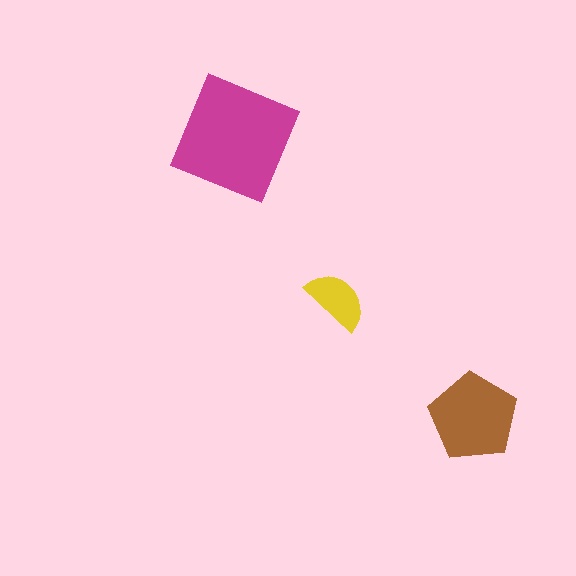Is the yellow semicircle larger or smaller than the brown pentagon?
Smaller.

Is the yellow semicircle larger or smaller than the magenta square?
Smaller.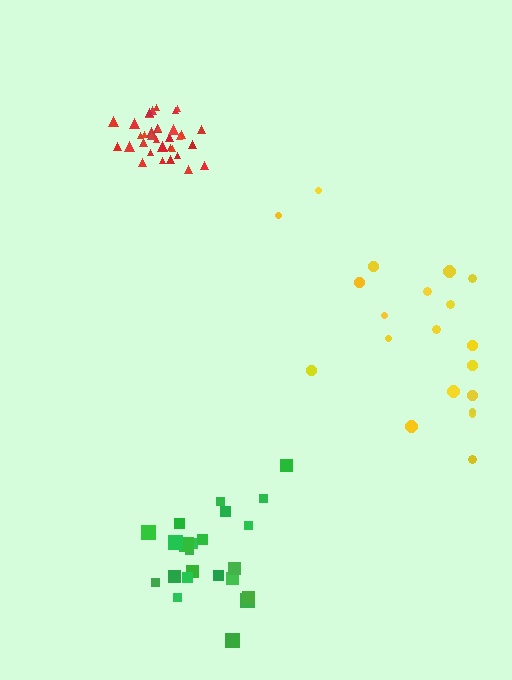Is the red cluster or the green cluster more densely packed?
Red.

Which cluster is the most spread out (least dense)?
Yellow.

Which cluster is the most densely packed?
Red.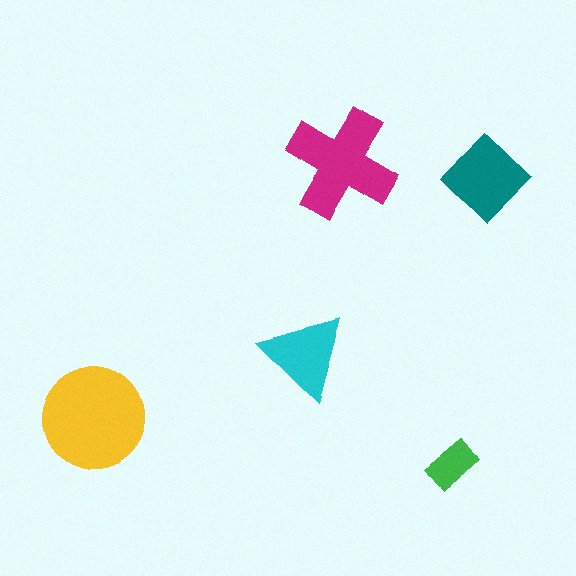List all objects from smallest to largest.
The green rectangle, the cyan triangle, the teal diamond, the magenta cross, the yellow circle.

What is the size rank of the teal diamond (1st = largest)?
3rd.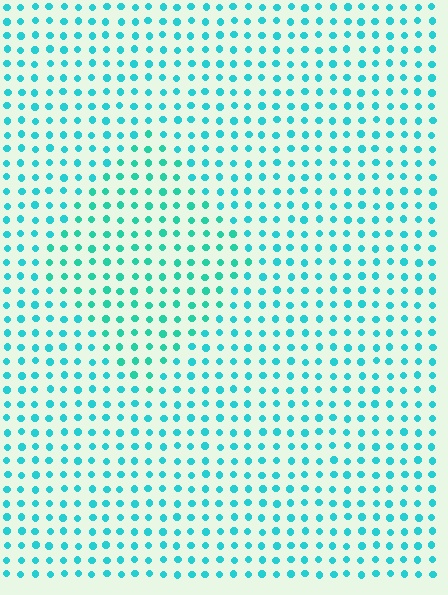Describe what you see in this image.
The image is filled with small cyan elements in a uniform arrangement. A diamond-shaped region is visible where the elements are tinted to a slightly different hue, forming a subtle color boundary.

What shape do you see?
I see a diamond.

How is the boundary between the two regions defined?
The boundary is defined purely by a slight shift in hue (about 17 degrees). Spacing, size, and orientation are identical on both sides.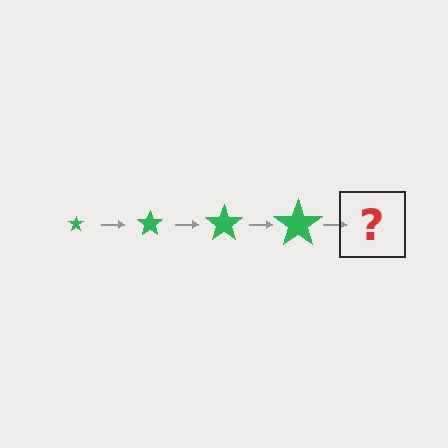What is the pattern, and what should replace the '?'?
The pattern is that the star gets progressively larger each step. The '?' should be a green star, larger than the previous one.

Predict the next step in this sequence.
The next step is a green star, larger than the previous one.